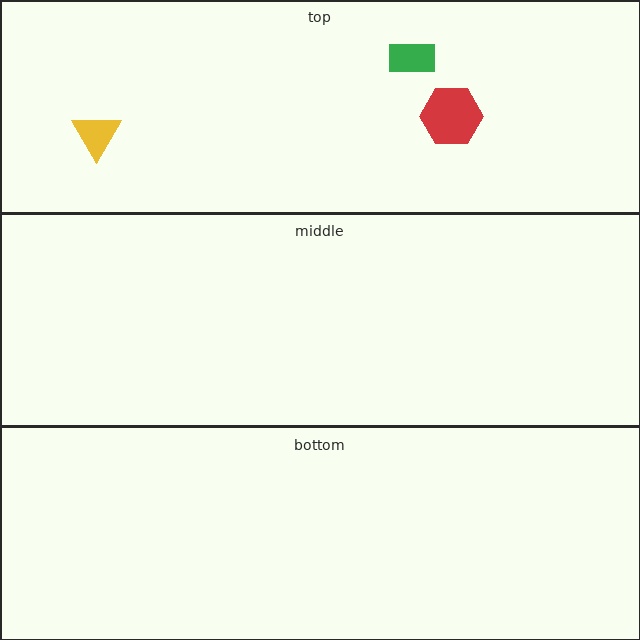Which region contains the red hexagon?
The top region.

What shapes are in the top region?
The red hexagon, the yellow triangle, the green rectangle.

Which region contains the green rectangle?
The top region.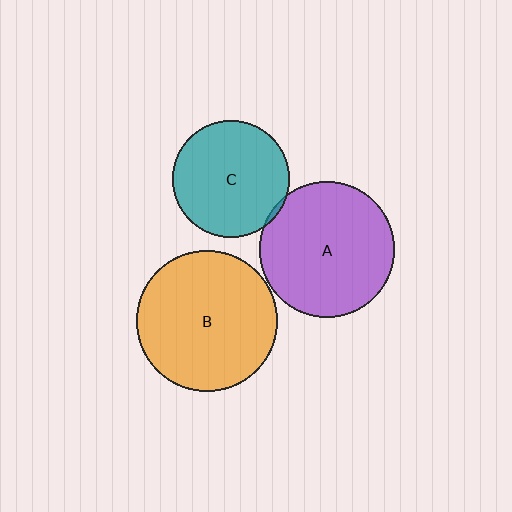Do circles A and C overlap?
Yes.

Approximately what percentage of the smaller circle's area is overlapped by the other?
Approximately 5%.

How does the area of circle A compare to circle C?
Approximately 1.3 times.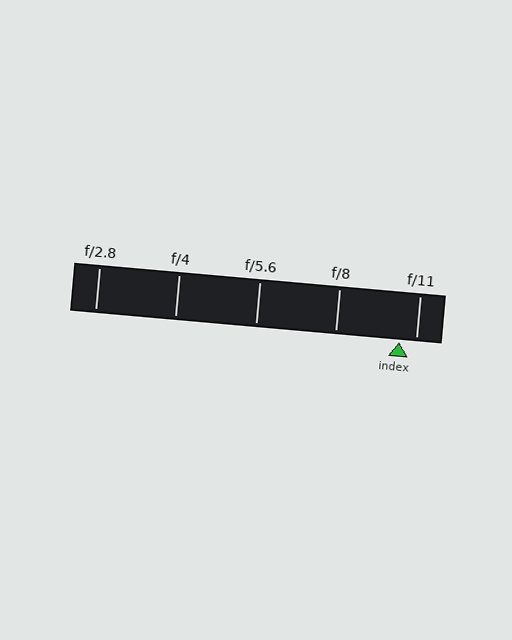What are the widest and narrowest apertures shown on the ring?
The widest aperture shown is f/2.8 and the narrowest is f/11.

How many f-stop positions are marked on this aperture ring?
There are 5 f-stop positions marked.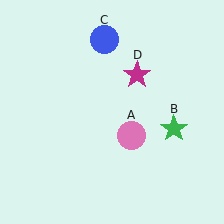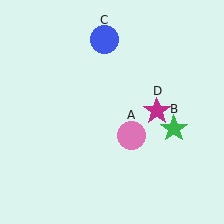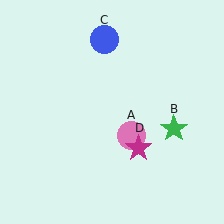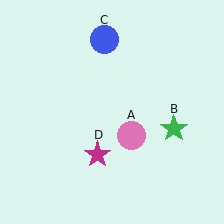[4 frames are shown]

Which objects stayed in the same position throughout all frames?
Pink circle (object A) and green star (object B) and blue circle (object C) remained stationary.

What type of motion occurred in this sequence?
The magenta star (object D) rotated clockwise around the center of the scene.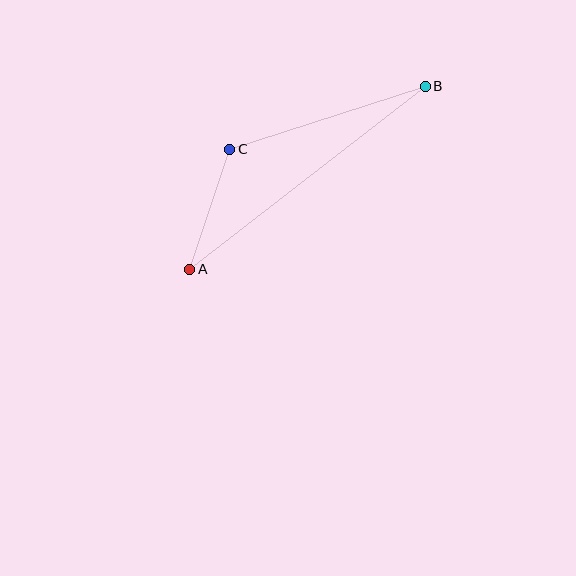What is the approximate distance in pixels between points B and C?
The distance between B and C is approximately 205 pixels.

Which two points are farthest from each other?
Points A and B are farthest from each other.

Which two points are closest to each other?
Points A and C are closest to each other.